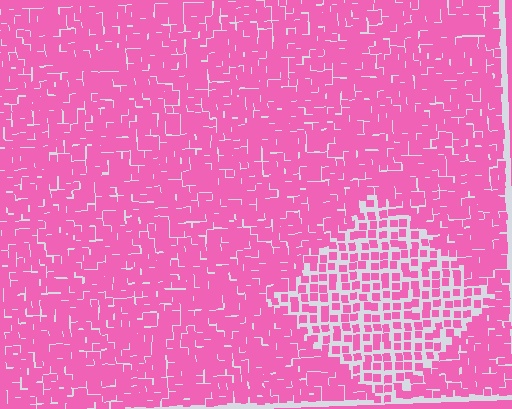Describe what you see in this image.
The image contains small pink elements arranged at two different densities. A diamond-shaped region is visible where the elements are less densely packed than the surrounding area.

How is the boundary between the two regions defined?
The boundary is defined by a change in element density (approximately 1.9x ratio). All elements are the same color, size, and shape.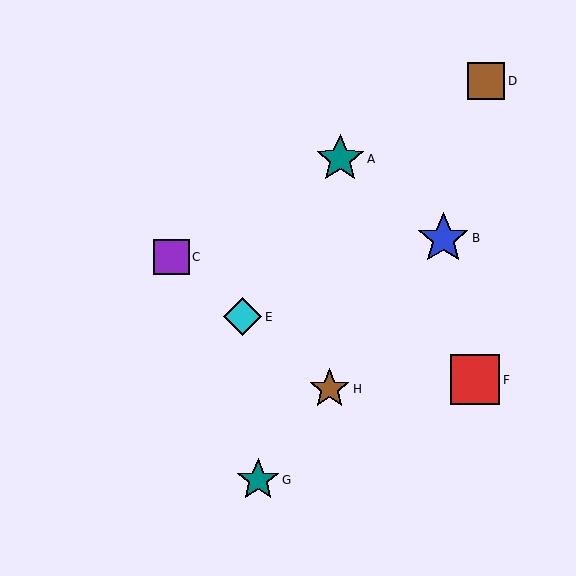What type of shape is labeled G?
Shape G is a teal star.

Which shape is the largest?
The blue star (labeled B) is the largest.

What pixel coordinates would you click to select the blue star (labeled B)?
Click at (443, 239) to select the blue star B.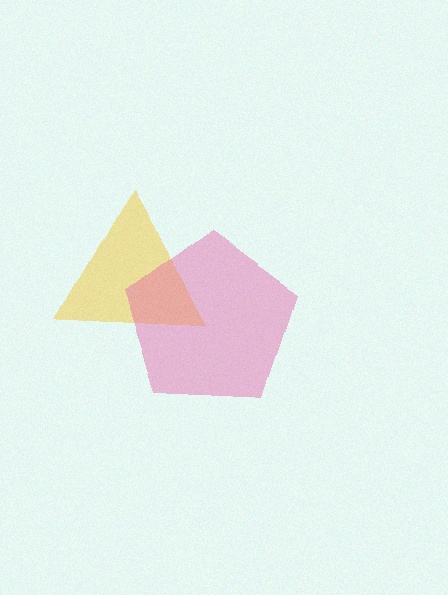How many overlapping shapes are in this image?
There are 2 overlapping shapes in the image.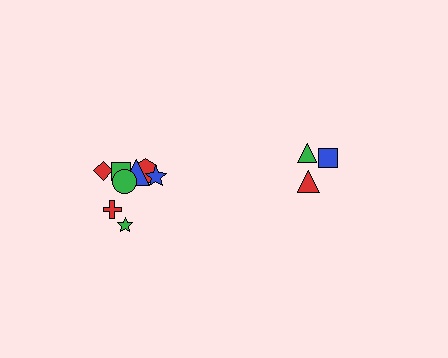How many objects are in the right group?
There are 3 objects.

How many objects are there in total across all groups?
There are 11 objects.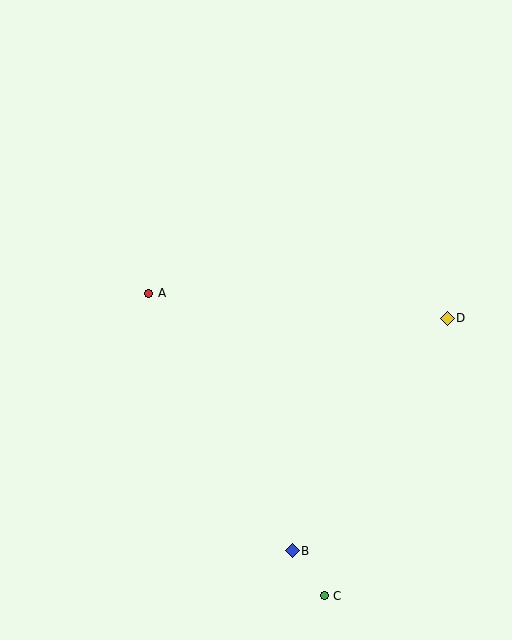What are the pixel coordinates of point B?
Point B is at (292, 551).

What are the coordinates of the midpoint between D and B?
The midpoint between D and B is at (370, 435).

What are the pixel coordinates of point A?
Point A is at (149, 293).